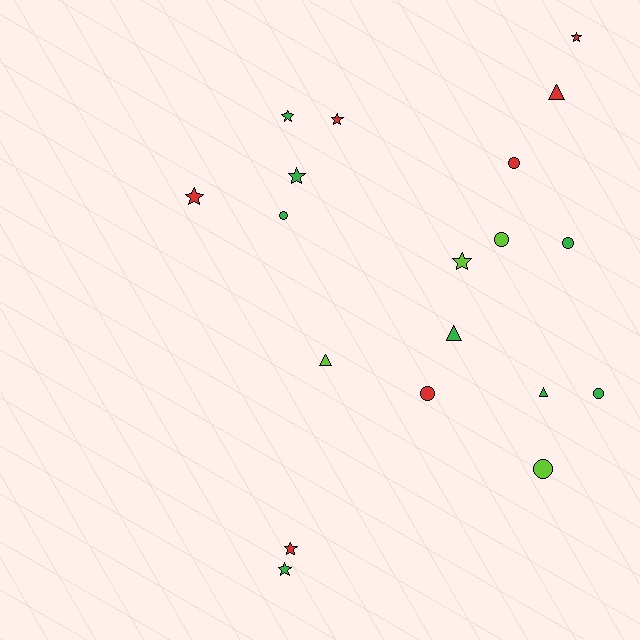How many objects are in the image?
There are 19 objects.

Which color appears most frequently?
Green, with 8 objects.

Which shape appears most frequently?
Star, with 8 objects.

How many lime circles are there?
There are 2 lime circles.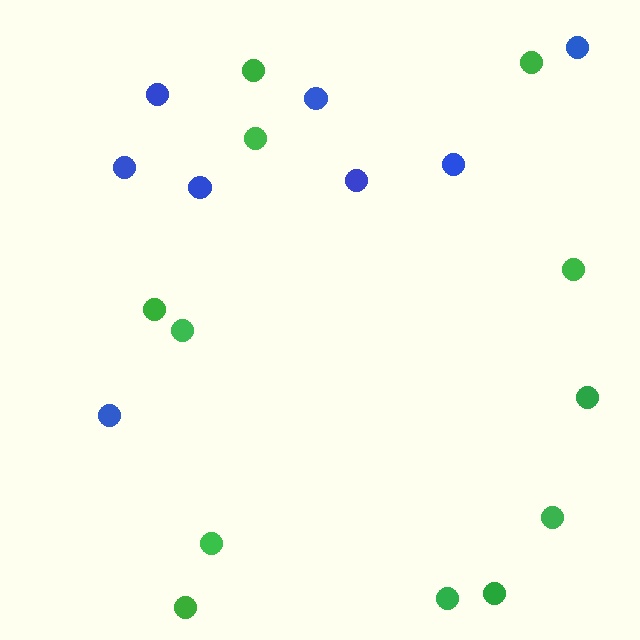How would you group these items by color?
There are 2 groups: one group of blue circles (8) and one group of green circles (12).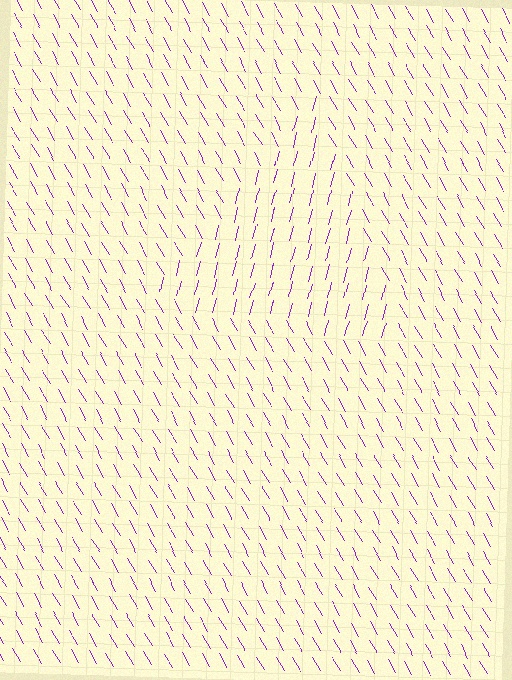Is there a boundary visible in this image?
Yes, there is a texture boundary formed by a change in line orientation.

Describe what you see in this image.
The image is filled with small purple line segments. A triangle region in the image has lines oriented differently from the surrounding lines, creating a visible texture boundary.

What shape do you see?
I see a triangle.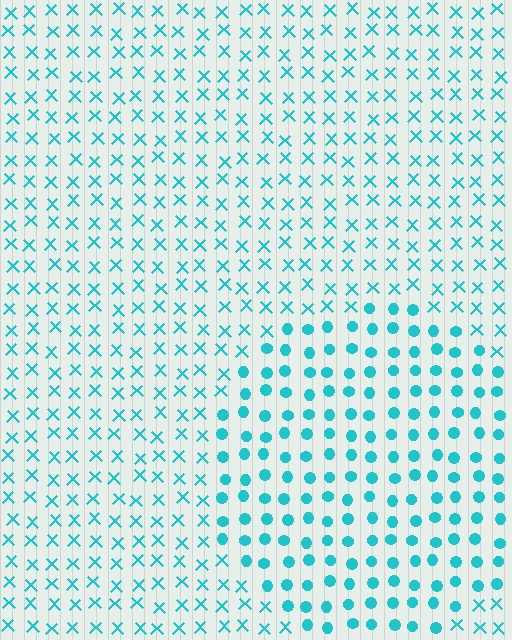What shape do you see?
I see a circle.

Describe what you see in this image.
The image is filled with small cyan elements arranged in a uniform grid. A circle-shaped region contains circles, while the surrounding area contains X marks. The boundary is defined purely by the change in element shape.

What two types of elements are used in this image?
The image uses circles inside the circle region and X marks outside it.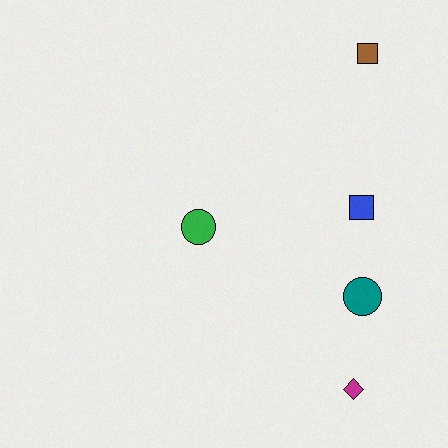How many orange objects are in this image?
There are no orange objects.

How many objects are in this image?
There are 5 objects.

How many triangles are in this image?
There are no triangles.